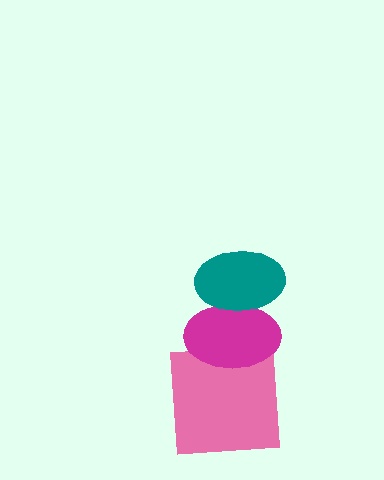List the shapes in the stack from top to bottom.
From top to bottom: the teal ellipse, the magenta ellipse, the pink square.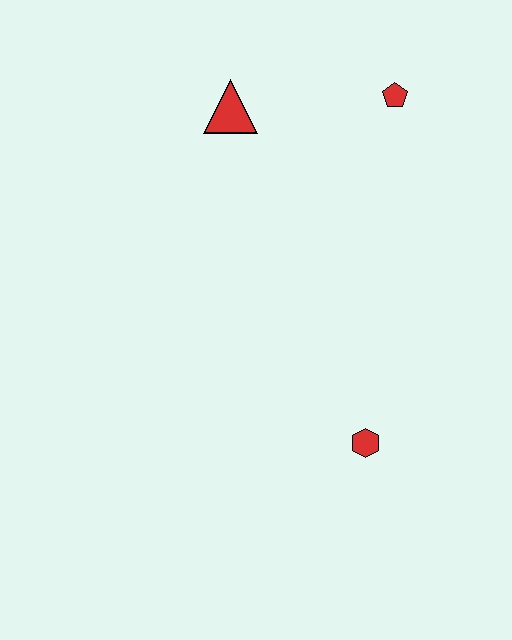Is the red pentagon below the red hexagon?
No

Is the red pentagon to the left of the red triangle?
No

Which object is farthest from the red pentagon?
The red hexagon is farthest from the red pentagon.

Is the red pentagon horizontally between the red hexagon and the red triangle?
No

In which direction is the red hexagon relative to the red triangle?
The red hexagon is below the red triangle.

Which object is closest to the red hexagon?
The red pentagon is closest to the red hexagon.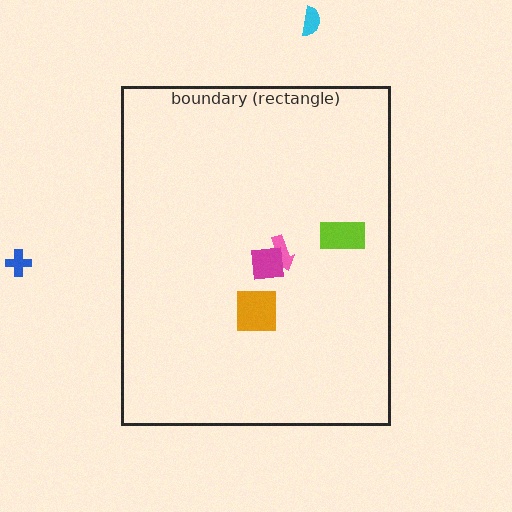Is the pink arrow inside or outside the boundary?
Inside.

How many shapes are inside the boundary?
4 inside, 2 outside.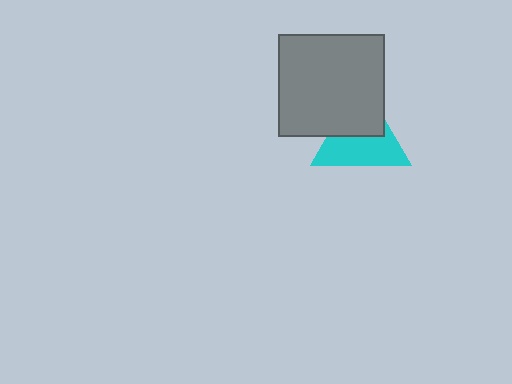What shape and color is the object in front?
The object in front is a gray rectangle.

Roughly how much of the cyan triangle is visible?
About half of it is visible (roughly 56%).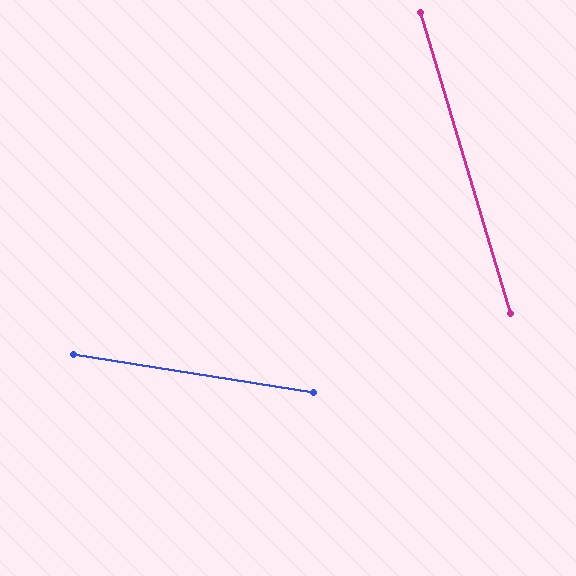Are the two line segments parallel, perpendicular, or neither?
Neither parallel nor perpendicular — they differ by about 64°.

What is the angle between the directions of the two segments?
Approximately 64 degrees.